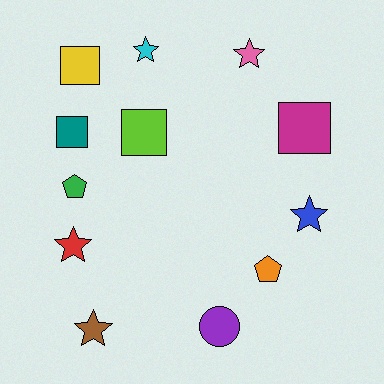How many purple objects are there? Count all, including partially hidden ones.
There is 1 purple object.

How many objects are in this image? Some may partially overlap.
There are 12 objects.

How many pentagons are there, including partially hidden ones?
There are 2 pentagons.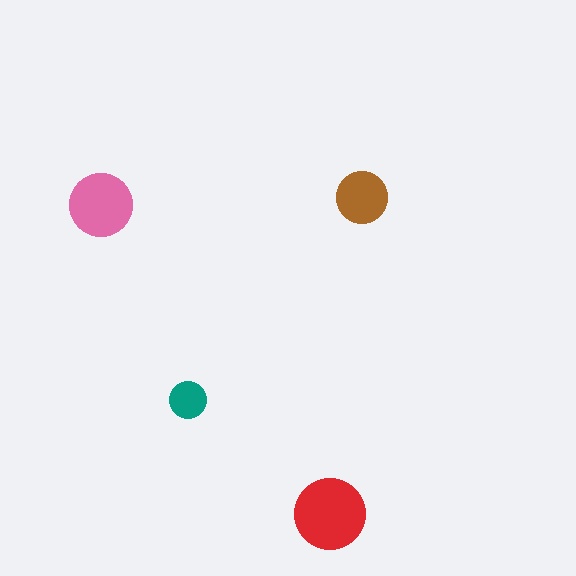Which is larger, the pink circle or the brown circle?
The pink one.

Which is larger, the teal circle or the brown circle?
The brown one.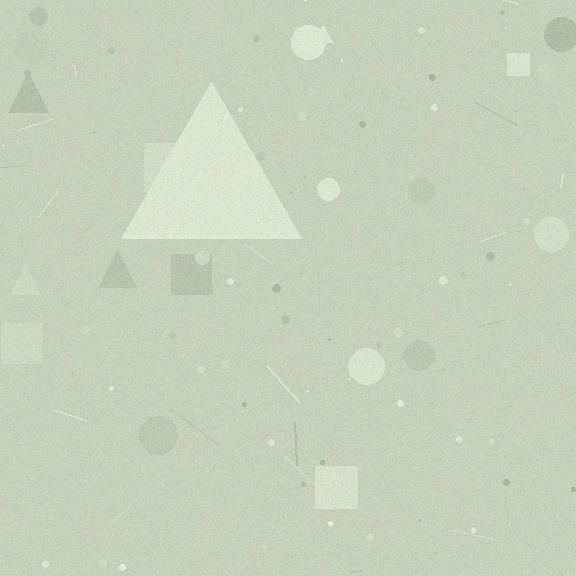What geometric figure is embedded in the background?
A triangle is embedded in the background.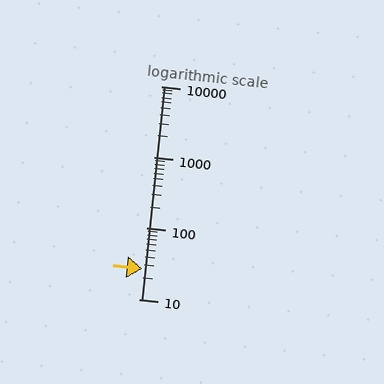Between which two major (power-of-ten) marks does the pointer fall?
The pointer is between 10 and 100.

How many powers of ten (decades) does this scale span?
The scale spans 3 decades, from 10 to 10000.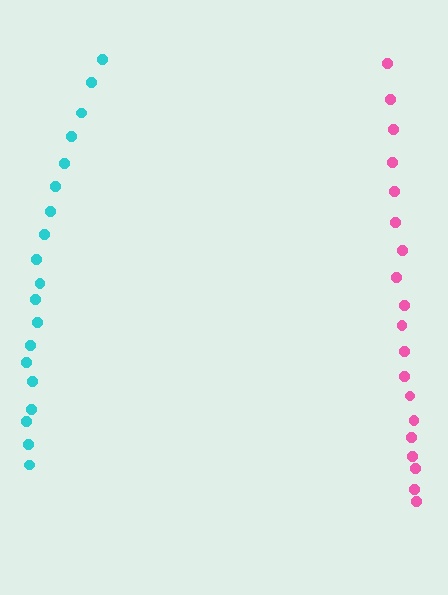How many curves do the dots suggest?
There are 2 distinct paths.